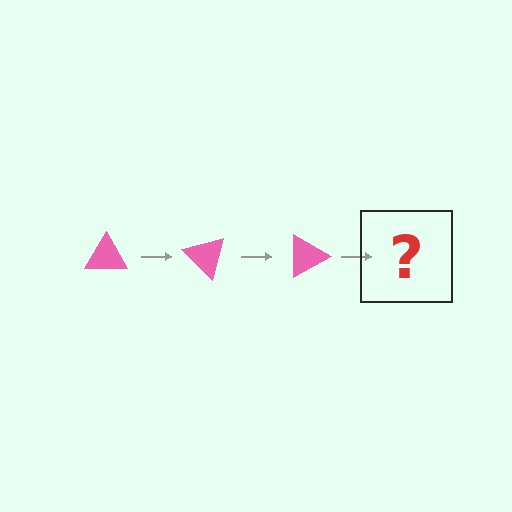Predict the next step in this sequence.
The next step is a pink triangle rotated 135 degrees.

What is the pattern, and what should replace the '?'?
The pattern is that the triangle rotates 45 degrees each step. The '?' should be a pink triangle rotated 135 degrees.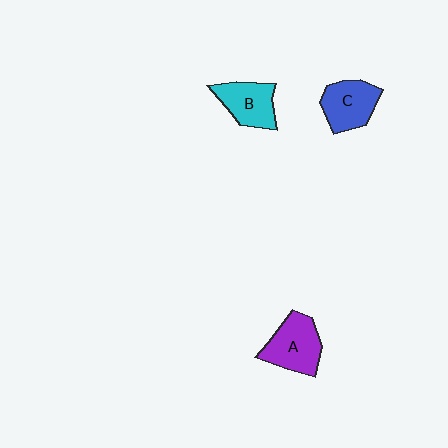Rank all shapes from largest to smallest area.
From largest to smallest: A (purple), C (blue), B (cyan).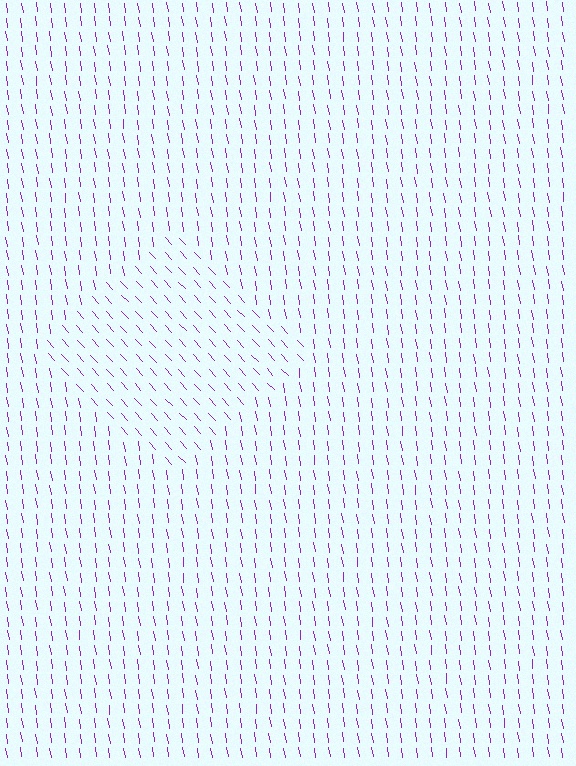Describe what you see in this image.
The image is filled with small purple line segments. A diamond region in the image has lines oriented differently from the surrounding lines, creating a visible texture boundary.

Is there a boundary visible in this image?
Yes, there is a texture boundary formed by a change in line orientation.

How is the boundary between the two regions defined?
The boundary is defined purely by a change in line orientation (approximately 34 degrees difference). All lines are the same color and thickness.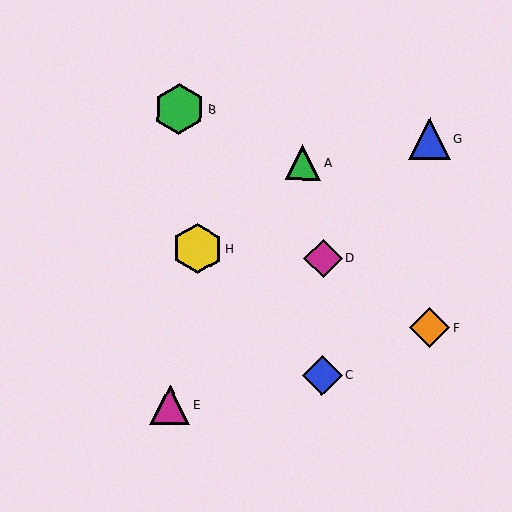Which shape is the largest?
The green hexagon (labeled B) is the largest.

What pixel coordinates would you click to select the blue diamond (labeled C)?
Click at (322, 375) to select the blue diamond C.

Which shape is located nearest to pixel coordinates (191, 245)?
The yellow hexagon (labeled H) at (198, 249) is nearest to that location.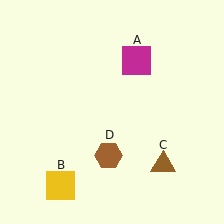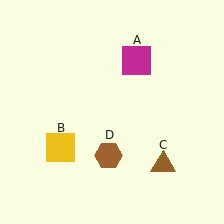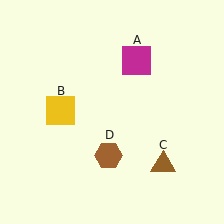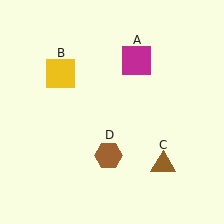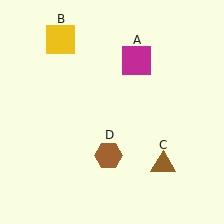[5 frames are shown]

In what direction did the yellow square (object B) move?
The yellow square (object B) moved up.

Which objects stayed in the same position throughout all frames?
Magenta square (object A) and brown triangle (object C) and brown hexagon (object D) remained stationary.